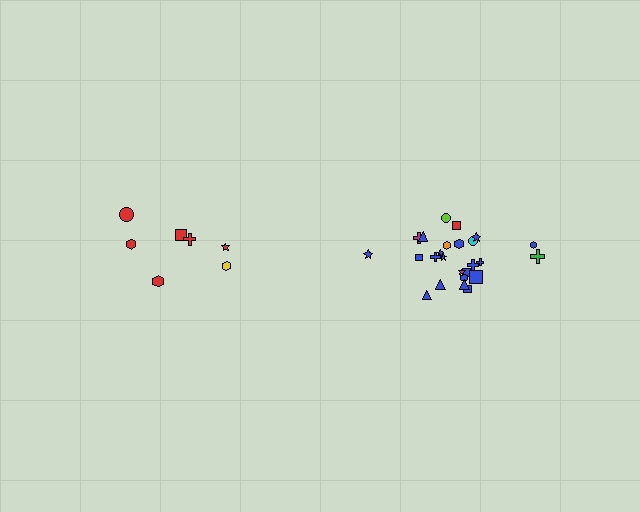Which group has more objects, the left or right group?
The right group.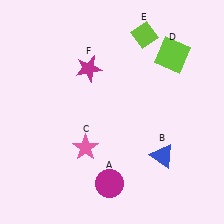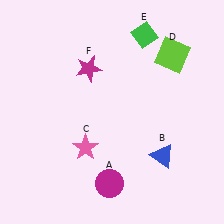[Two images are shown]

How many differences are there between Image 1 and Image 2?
There is 1 difference between the two images.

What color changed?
The diamond (E) changed from lime in Image 1 to green in Image 2.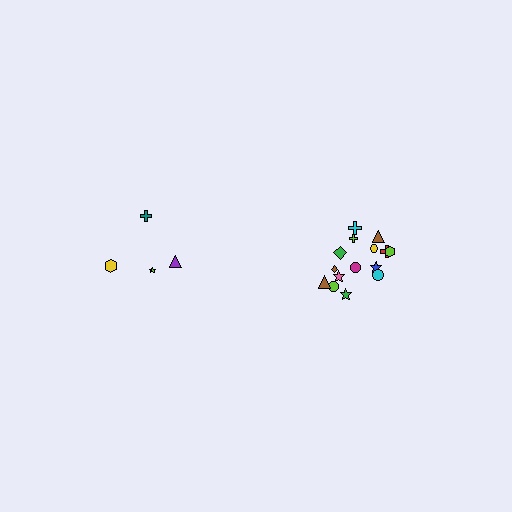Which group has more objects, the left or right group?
The right group.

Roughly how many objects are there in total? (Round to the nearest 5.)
Roughly 20 objects in total.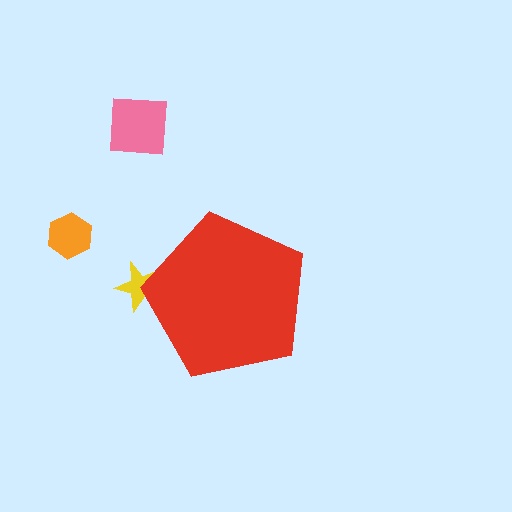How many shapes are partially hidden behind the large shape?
1 shape is partially hidden.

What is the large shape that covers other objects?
A red pentagon.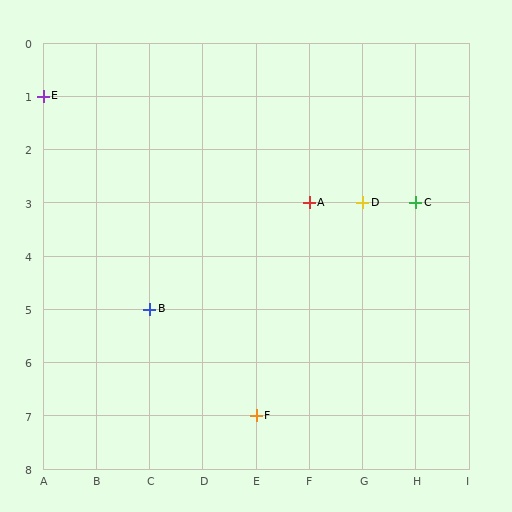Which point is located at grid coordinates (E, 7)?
Point F is at (E, 7).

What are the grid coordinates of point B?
Point B is at grid coordinates (C, 5).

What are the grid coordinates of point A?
Point A is at grid coordinates (F, 3).